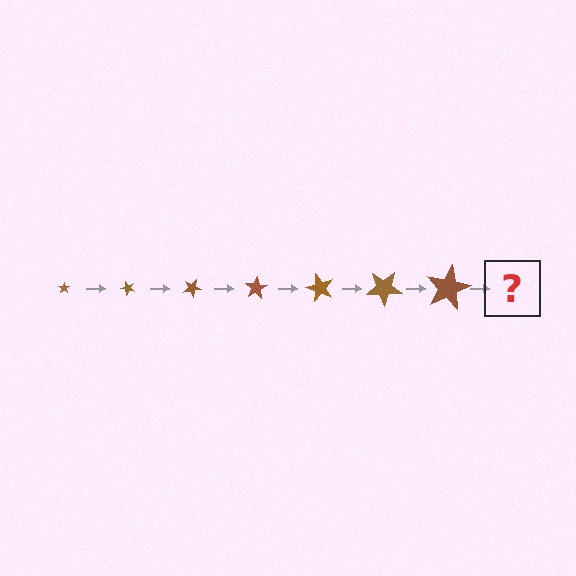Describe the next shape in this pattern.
It should be a star, larger than the previous one and rotated 350 degrees from the start.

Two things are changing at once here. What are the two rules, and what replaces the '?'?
The two rules are that the star grows larger each step and it rotates 50 degrees each step. The '?' should be a star, larger than the previous one and rotated 350 degrees from the start.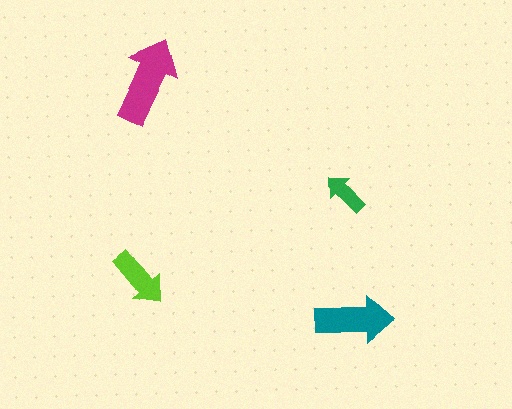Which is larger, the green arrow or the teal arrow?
The teal one.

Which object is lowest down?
The teal arrow is bottommost.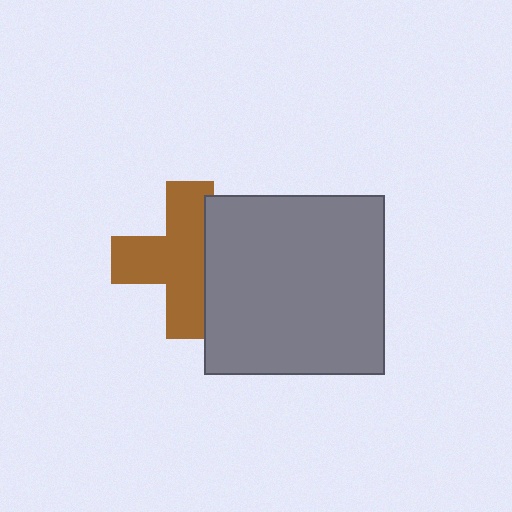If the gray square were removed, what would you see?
You would see the complete brown cross.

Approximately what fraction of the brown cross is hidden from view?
Roughly 32% of the brown cross is hidden behind the gray square.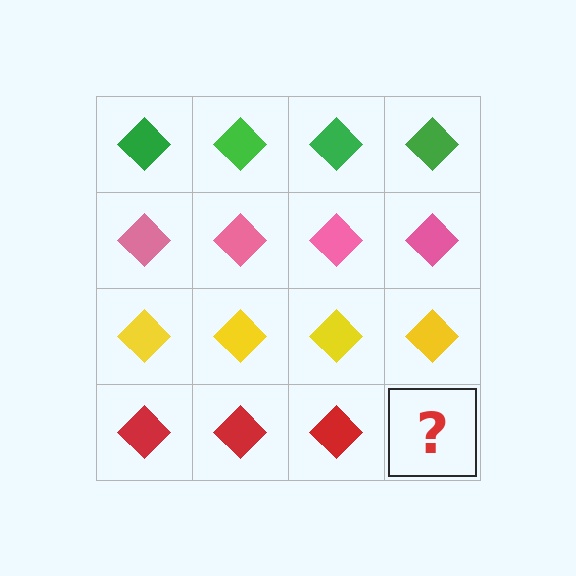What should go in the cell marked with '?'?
The missing cell should contain a red diamond.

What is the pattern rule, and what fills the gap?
The rule is that each row has a consistent color. The gap should be filled with a red diamond.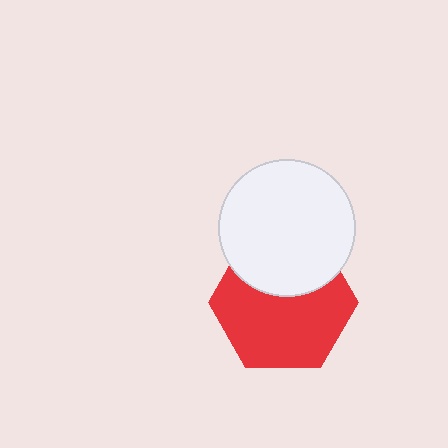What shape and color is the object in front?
The object in front is a white circle.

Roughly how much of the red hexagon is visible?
Most of it is visible (roughly 65%).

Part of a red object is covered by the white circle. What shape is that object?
It is a hexagon.